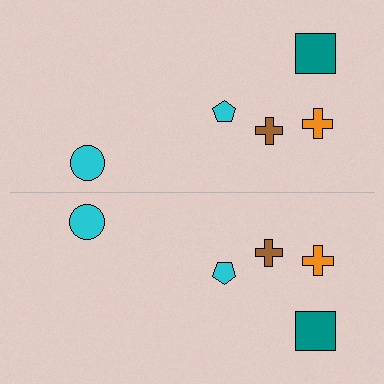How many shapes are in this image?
There are 10 shapes in this image.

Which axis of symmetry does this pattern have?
The pattern has a horizontal axis of symmetry running through the center of the image.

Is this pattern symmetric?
Yes, this pattern has bilateral (reflection) symmetry.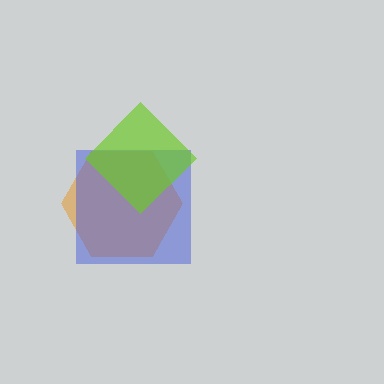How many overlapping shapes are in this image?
There are 3 overlapping shapes in the image.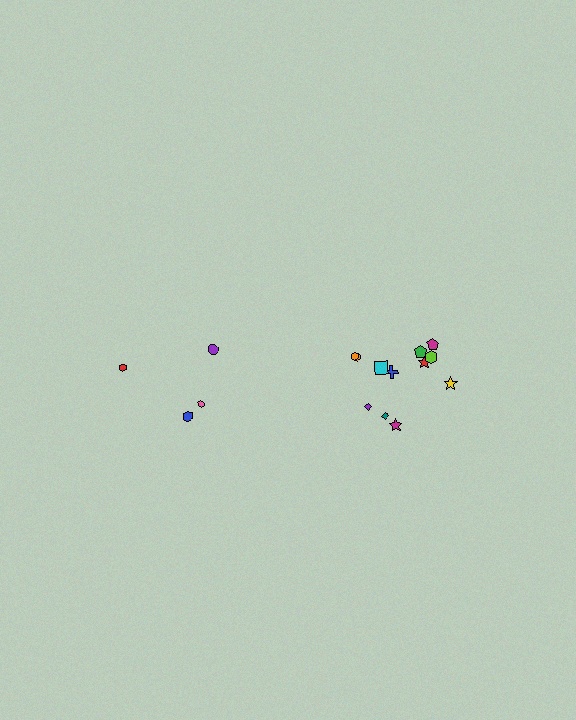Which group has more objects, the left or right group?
The right group.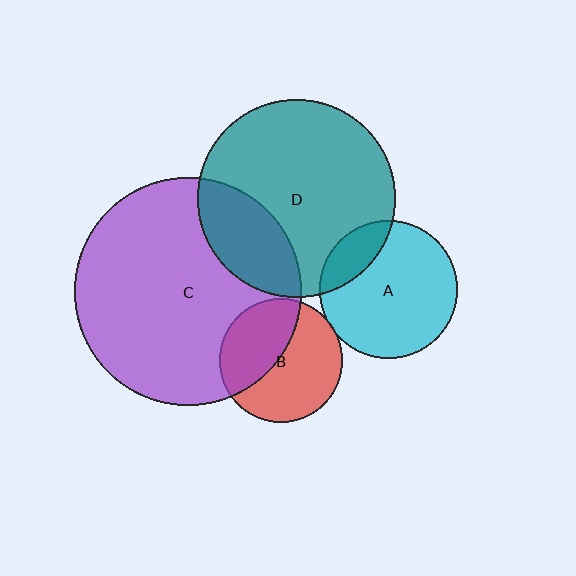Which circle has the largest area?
Circle C (purple).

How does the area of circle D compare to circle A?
Approximately 2.1 times.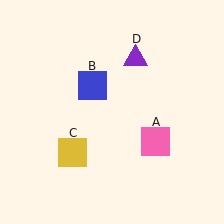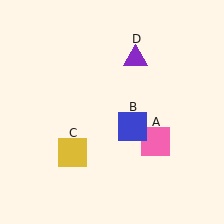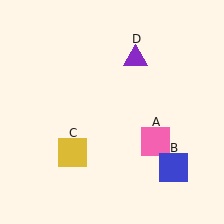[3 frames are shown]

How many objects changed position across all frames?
1 object changed position: blue square (object B).